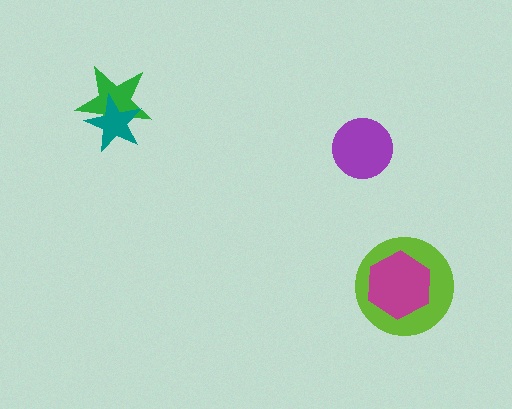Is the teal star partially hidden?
No, no other shape covers it.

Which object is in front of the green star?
The teal star is in front of the green star.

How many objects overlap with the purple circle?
0 objects overlap with the purple circle.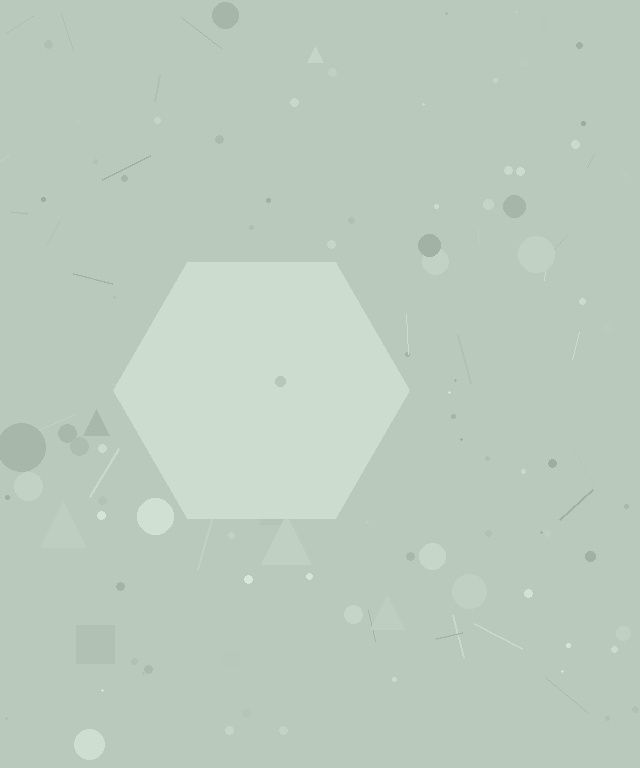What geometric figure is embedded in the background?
A hexagon is embedded in the background.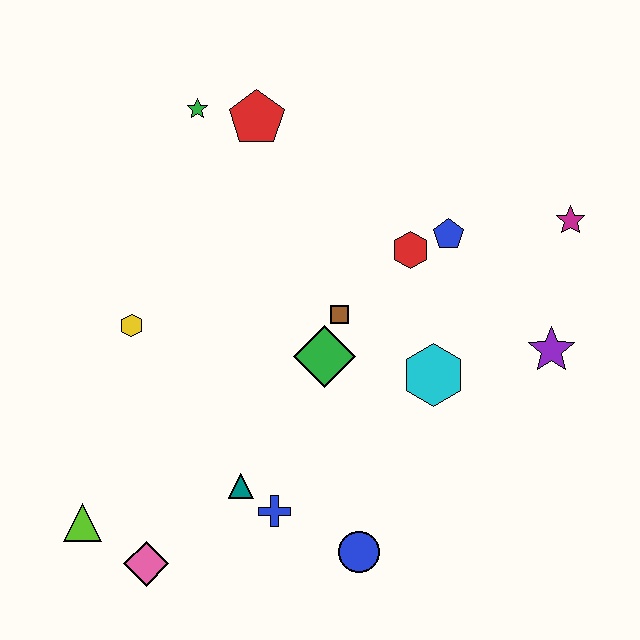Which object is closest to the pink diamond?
The lime triangle is closest to the pink diamond.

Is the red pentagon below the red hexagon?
No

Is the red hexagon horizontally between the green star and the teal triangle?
No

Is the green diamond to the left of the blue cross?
No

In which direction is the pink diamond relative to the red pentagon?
The pink diamond is below the red pentagon.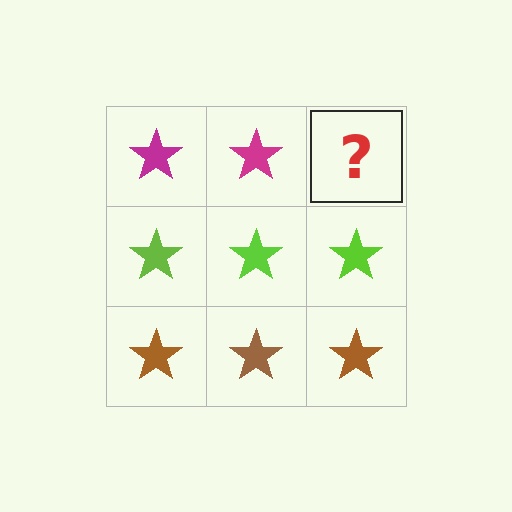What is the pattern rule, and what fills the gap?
The rule is that each row has a consistent color. The gap should be filled with a magenta star.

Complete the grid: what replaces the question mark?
The question mark should be replaced with a magenta star.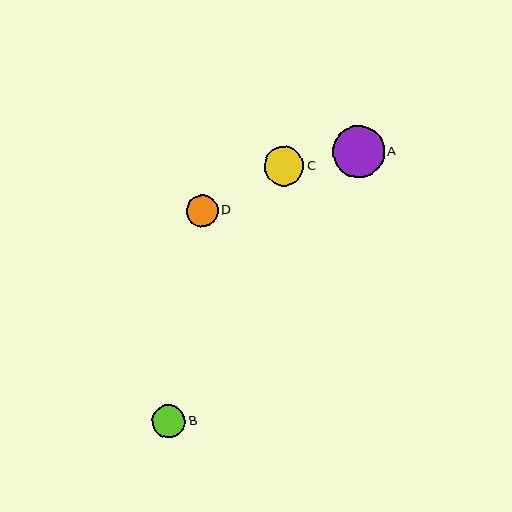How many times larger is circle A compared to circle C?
Circle A is approximately 1.3 times the size of circle C.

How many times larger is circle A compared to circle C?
Circle A is approximately 1.3 times the size of circle C.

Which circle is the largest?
Circle A is the largest with a size of approximately 51 pixels.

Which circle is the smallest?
Circle D is the smallest with a size of approximately 32 pixels.